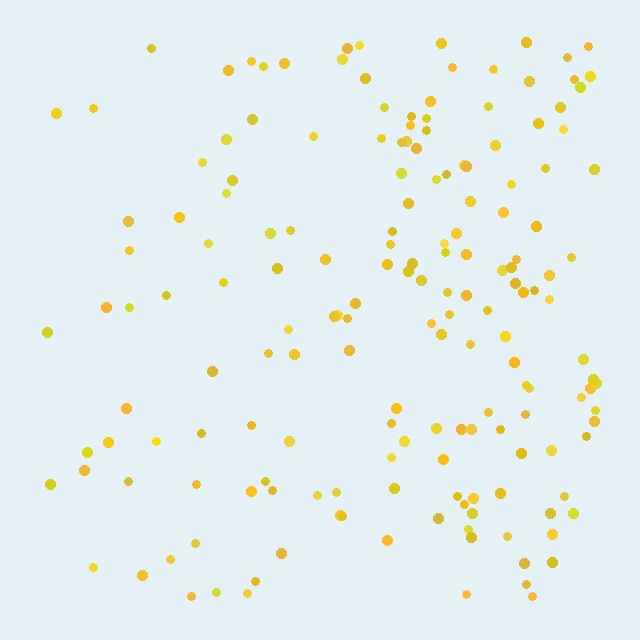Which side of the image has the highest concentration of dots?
The right.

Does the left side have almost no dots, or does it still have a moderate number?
Still a moderate number, just noticeably fewer than the right.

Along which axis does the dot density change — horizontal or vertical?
Horizontal.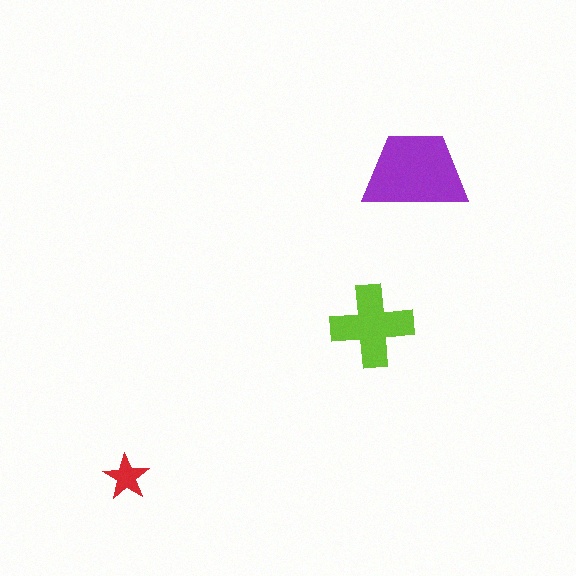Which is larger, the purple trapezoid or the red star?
The purple trapezoid.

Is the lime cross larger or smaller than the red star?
Larger.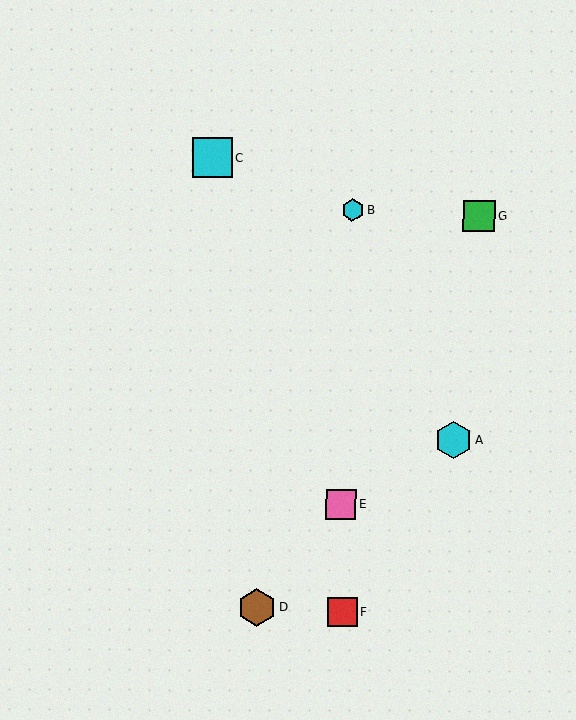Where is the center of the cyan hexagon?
The center of the cyan hexagon is at (352, 210).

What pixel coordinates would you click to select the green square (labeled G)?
Click at (479, 216) to select the green square G.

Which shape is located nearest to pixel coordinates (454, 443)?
The cyan hexagon (labeled A) at (453, 440) is nearest to that location.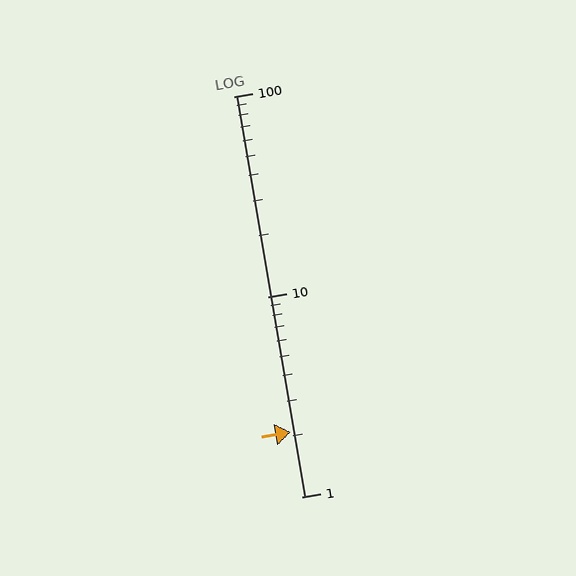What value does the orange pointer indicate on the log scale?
The pointer indicates approximately 2.1.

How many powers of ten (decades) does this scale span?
The scale spans 2 decades, from 1 to 100.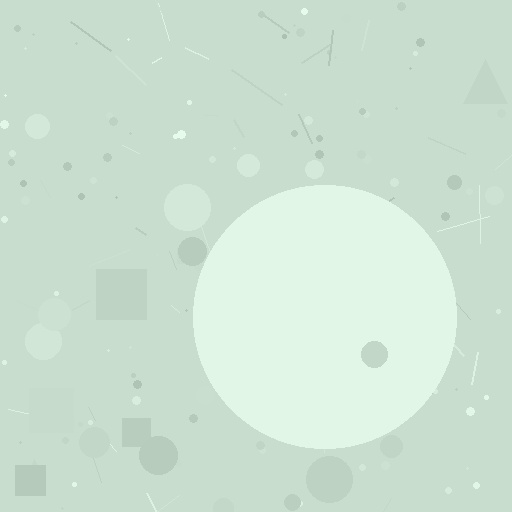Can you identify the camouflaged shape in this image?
The camouflaged shape is a circle.